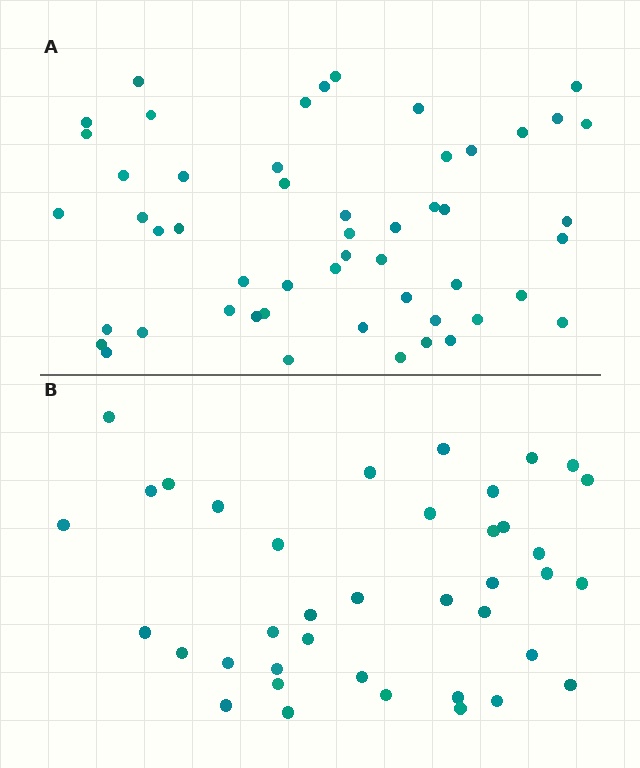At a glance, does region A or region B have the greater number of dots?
Region A (the top region) has more dots.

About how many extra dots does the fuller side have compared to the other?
Region A has approximately 15 more dots than region B.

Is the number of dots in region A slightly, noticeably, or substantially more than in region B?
Region A has noticeably more, but not dramatically so. The ratio is roughly 1.3 to 1.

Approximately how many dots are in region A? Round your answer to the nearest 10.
About 50 dots. (The exact count is 52, which rounds to 50.)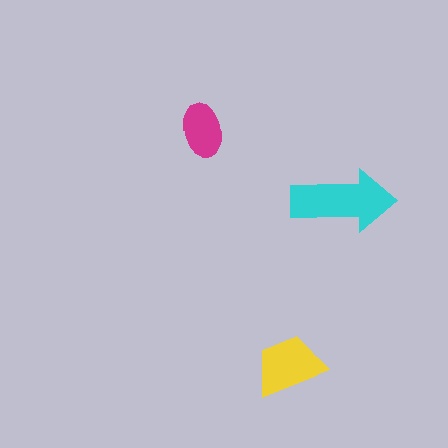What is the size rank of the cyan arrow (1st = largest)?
1st.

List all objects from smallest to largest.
The magenta ellipse, the yellow trapezoid, the cyan arrow.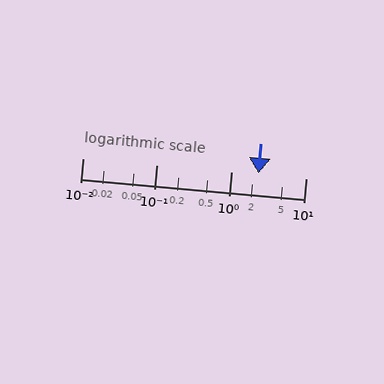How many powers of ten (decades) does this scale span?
The scale spans 3 decades, from 0.01 to 10.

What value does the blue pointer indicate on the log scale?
The pointer indicates approximately 2.3.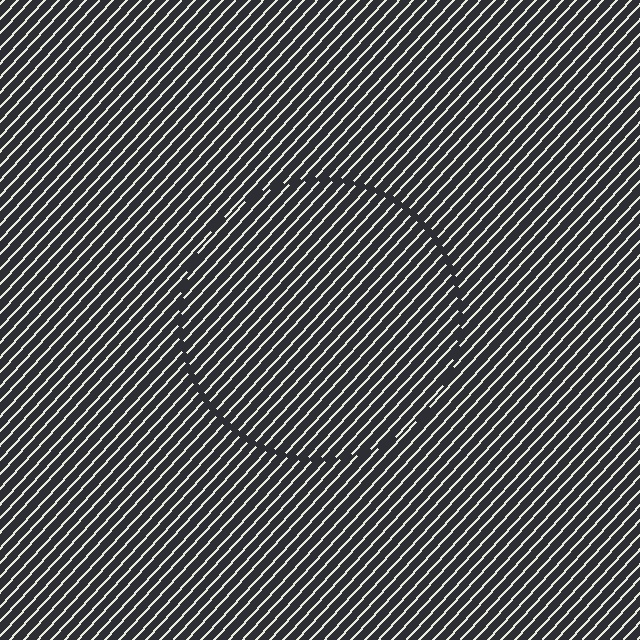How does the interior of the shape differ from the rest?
The interior of the shape contains the same grating, shifted by half a period — the contour is defined by the phase discontinuity where line-ends from the inner and outer gratings abut.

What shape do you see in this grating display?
An illusory circle. The interior of the shape contains the same grating, shifted by half a period — the contour is defined by the phase discontinuity where line-ends from the inner and outer gratings abut.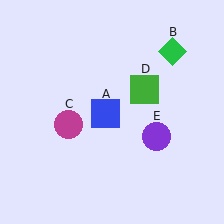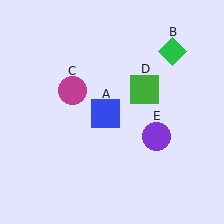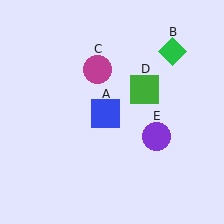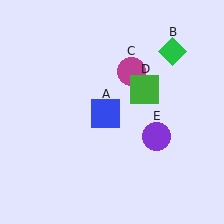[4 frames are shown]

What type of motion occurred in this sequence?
The magenta circle (object C) rotated clockwise around the center of the scene.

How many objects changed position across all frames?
1 object changed position: magenta circle (object C).